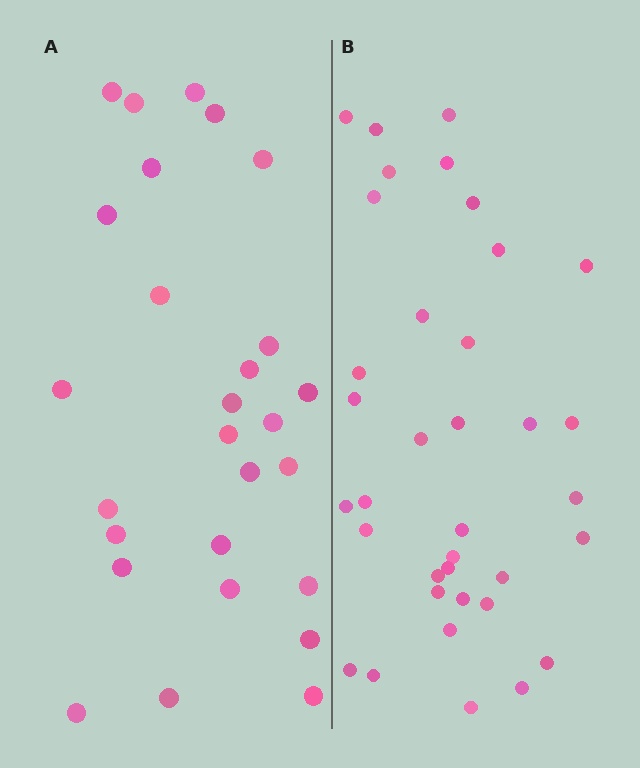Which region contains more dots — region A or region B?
Region B (the right region) has more dots.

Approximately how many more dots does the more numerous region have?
Region B has roughly 8 or so more dots than region A.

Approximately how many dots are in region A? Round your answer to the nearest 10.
About 30 dots. (The exact count is 27, which rounds to 30.)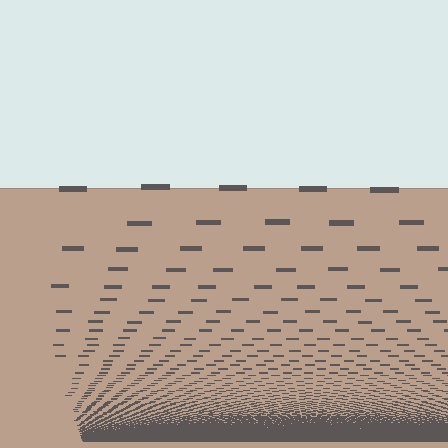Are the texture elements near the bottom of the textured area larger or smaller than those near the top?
Smaller. The gradient is inverted — elements near the bottom are smaller and denser.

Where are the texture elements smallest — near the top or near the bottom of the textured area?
Near the bottom.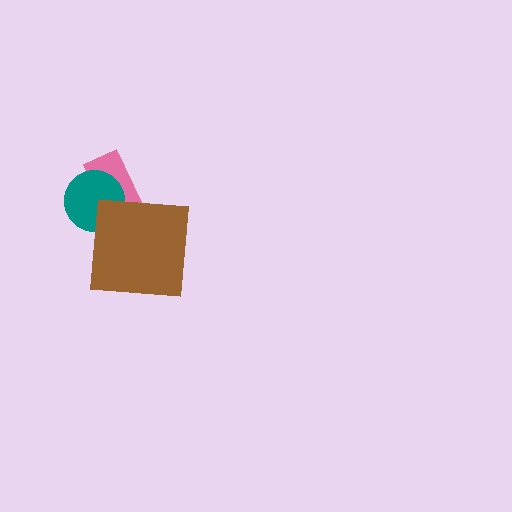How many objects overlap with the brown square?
1 object overlaps with the brown square.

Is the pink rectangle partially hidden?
Yes, it is partially covered by another shape.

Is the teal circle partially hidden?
Yes, it is partially covered by another shape.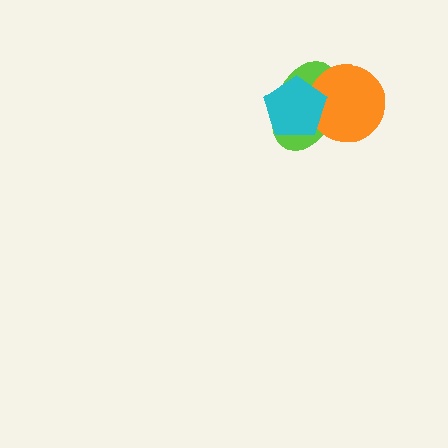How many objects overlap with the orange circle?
2 objects overlap with the orange circle.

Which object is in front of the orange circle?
The cyan pentagon is in front of the orange circle.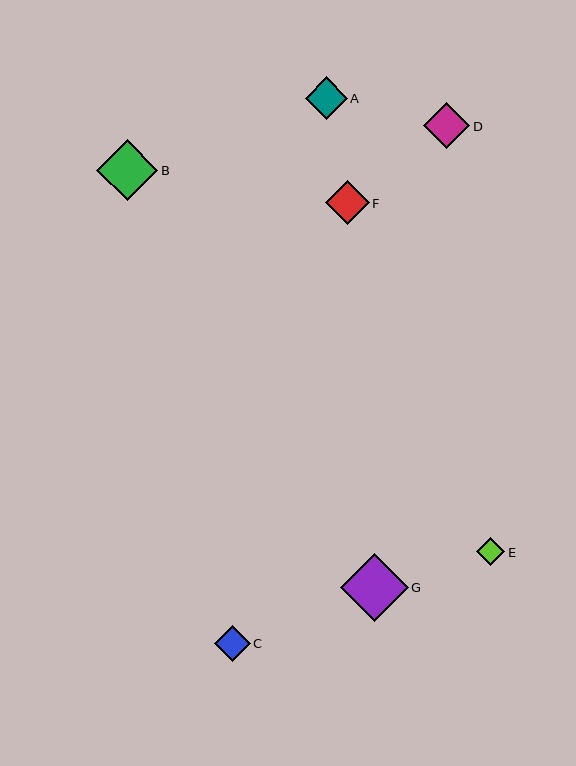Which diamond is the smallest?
Diamond E is the smallest with a size of approximately 28 pixels.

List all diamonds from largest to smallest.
From largest to smallest: G, B, D, F, A, C, E.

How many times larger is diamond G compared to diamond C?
Diamond G is approximately 1.9 times the size of diamond C.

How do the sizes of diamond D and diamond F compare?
Diamond D and diamond F are approximately the same size.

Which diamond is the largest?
Diamond G is the largest with a size of approximately 68 pixels.